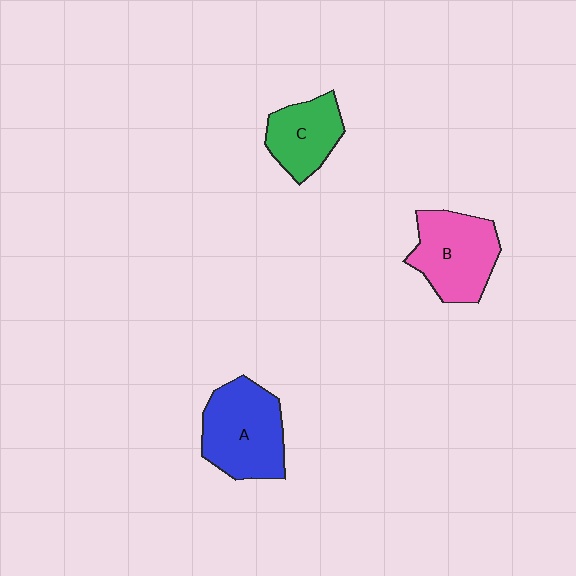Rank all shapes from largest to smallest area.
From largest to smallest: A (blue), B (pink), C (green).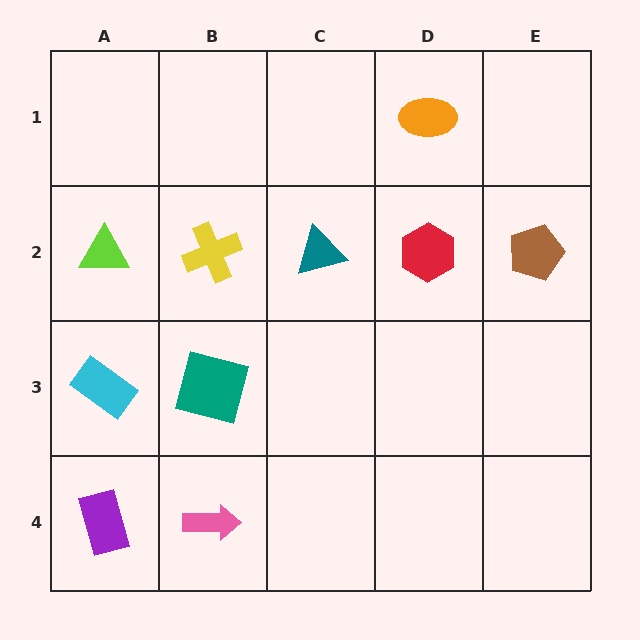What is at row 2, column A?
A lime triangle.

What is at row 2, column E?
A brown pentagon.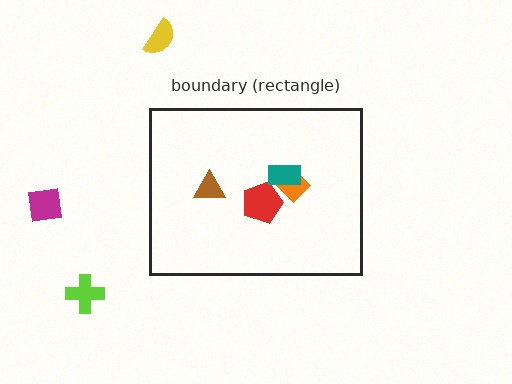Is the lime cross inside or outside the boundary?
Outside.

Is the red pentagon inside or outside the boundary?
Inside.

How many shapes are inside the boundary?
4 inside, 3 outside.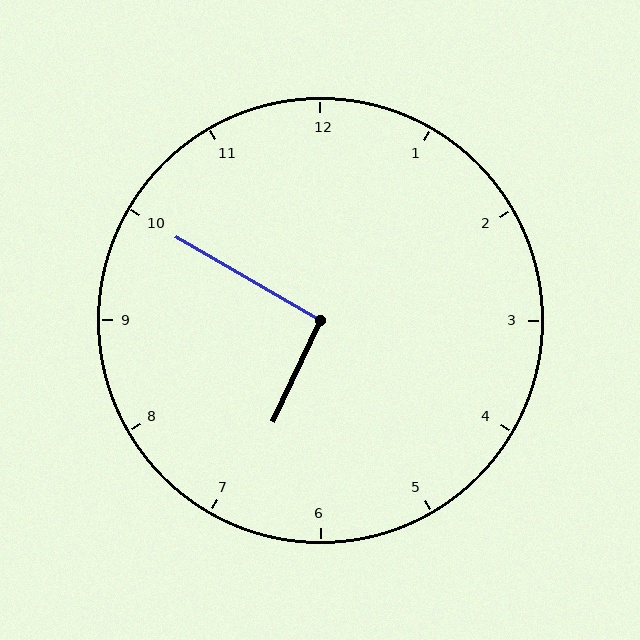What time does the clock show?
6:50.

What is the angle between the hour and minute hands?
Approximately 95 degrees.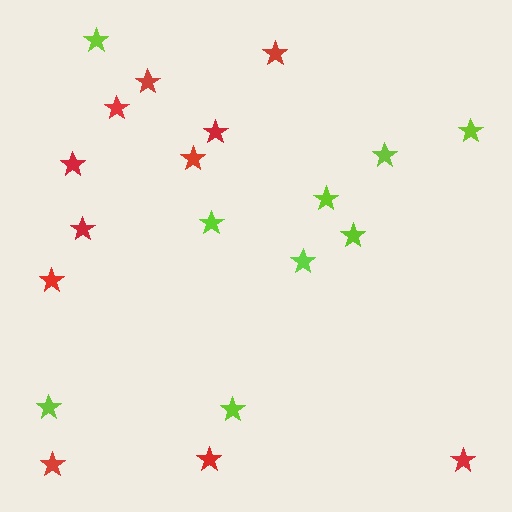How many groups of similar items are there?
There are 2 groups: one group of lime stars (9) and one group of red stars (11).